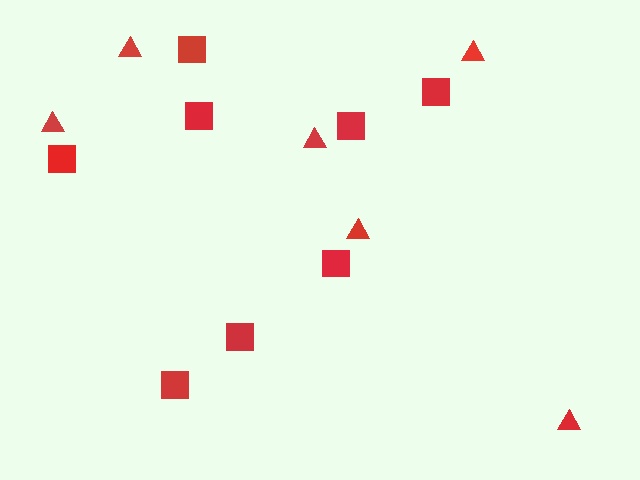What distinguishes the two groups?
There are 2 groups: one group of triangles (6) and one group of squares (8).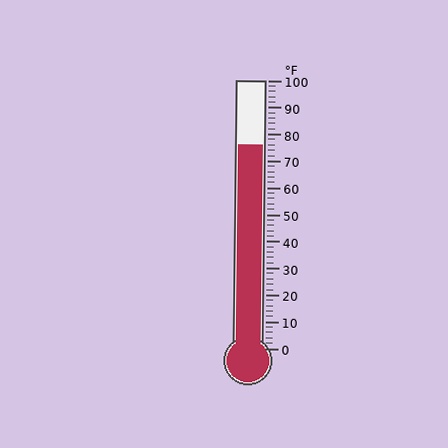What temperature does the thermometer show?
The thermometer shows approximately 76°F.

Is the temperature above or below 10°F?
The temperature is above 10°F.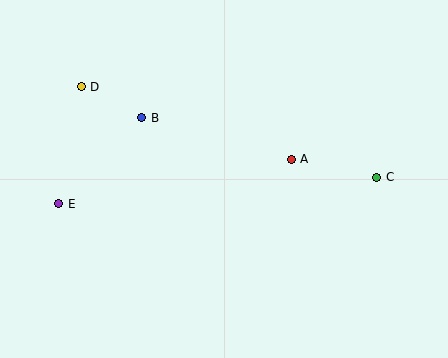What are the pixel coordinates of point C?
Point C is at (377, 177).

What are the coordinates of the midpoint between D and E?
The midpoint between D and E is at (70, 145).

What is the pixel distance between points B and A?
The distance between B and A is 155 pixels.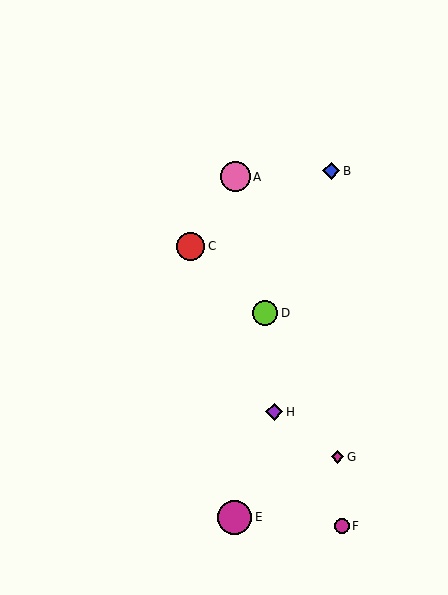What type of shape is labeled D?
Shape D is a lime circle.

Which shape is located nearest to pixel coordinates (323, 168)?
The blue diamond (labeled B) at (331, 171) is nearest to that location.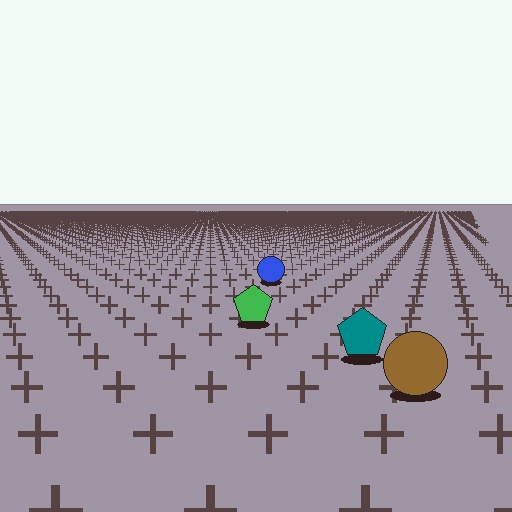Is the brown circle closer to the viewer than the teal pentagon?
Yes. The brown circle is closer — you can tell from the texture gradient: the ground texture is coarser near it.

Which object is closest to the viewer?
The brown circle is closest. The texture marks near it are larger and more spread out.